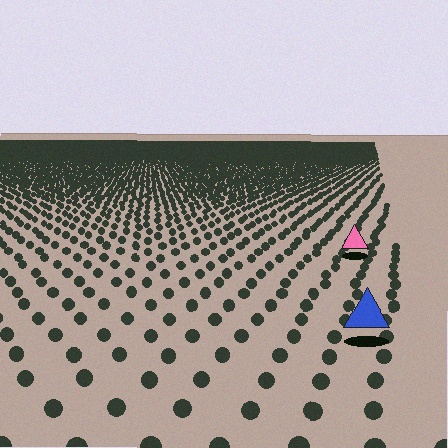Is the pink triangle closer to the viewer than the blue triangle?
No. The blue triangle is closer — you can tell from the texture gradient: the ground texture is coarser near it.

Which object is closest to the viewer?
The blue triangle is closest. The texture marks near it are larger and more spread out.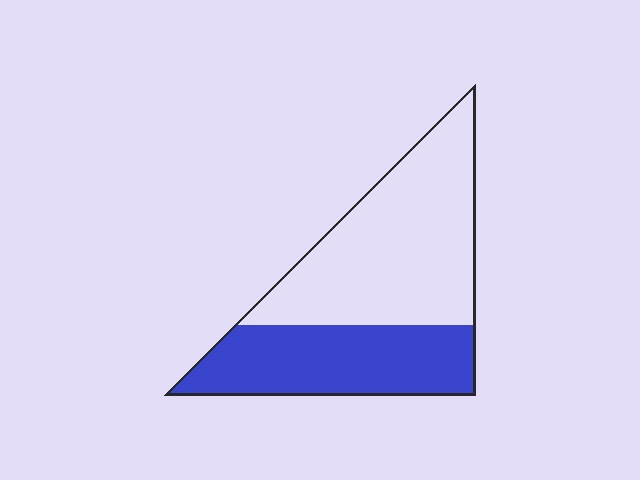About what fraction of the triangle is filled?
About two fifths (2/5).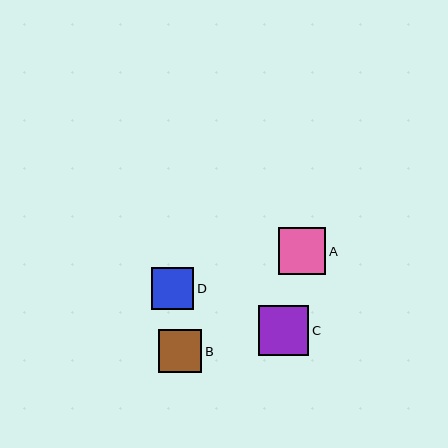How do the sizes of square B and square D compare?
Square B and square D are approximately the same size.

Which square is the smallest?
Square D is the smallest with a size of approximately 42 pixels.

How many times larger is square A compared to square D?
Square A is approximately 1.1 times the size of square D.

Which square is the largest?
Square C is the largest with a size of approximately 50 pixels.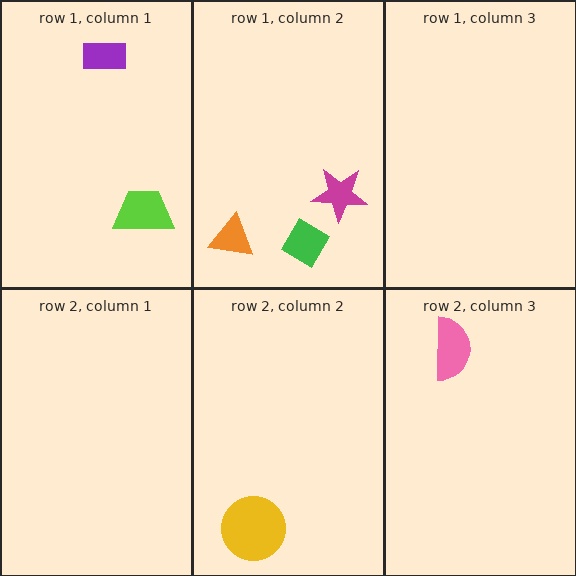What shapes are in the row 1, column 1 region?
The lime trapezoid, the purple rectangle.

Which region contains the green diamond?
The row 1, column 2 region.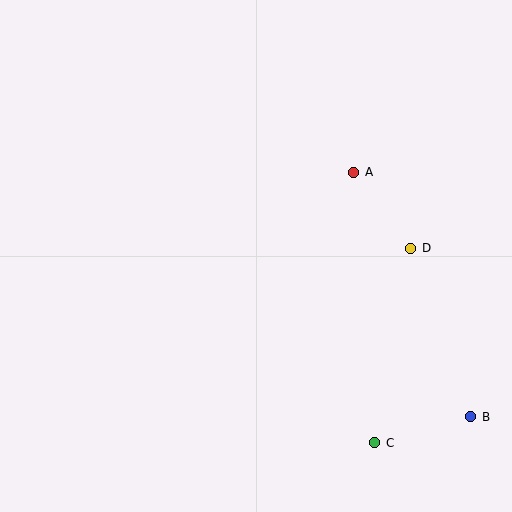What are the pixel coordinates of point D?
Point D is at (411, 248).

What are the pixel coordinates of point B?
Point B is at (471, 417).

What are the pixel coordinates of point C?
Point C is at (375, 443).